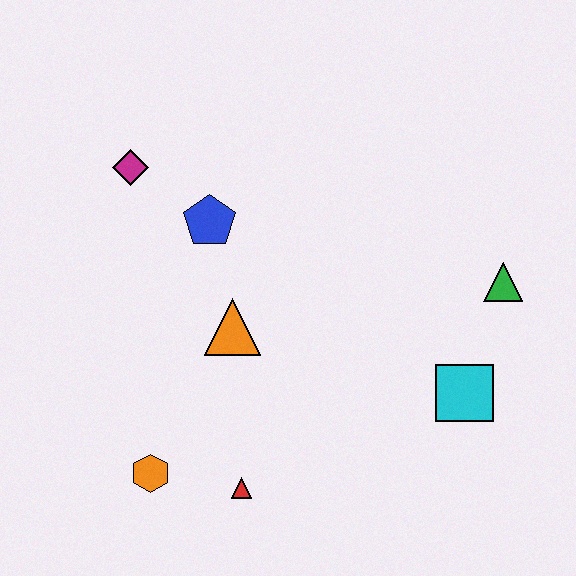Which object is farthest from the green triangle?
The orange hexagon is farthest from the green triangle.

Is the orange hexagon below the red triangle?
No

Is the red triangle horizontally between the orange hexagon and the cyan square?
Yes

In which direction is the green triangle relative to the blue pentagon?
The green triangle is to the right of the blue pentagon.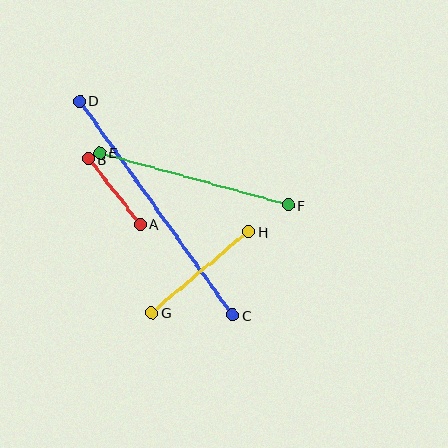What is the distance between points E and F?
The distance is approximately 195 pixels.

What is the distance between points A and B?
The distance is approximately 83 pixels.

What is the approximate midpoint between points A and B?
The midpoint is at approximately (114, 192) pixels.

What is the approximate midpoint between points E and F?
The midpoint is at approximately (194, 179) pixels.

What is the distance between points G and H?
The distance is approximately 126 pixels.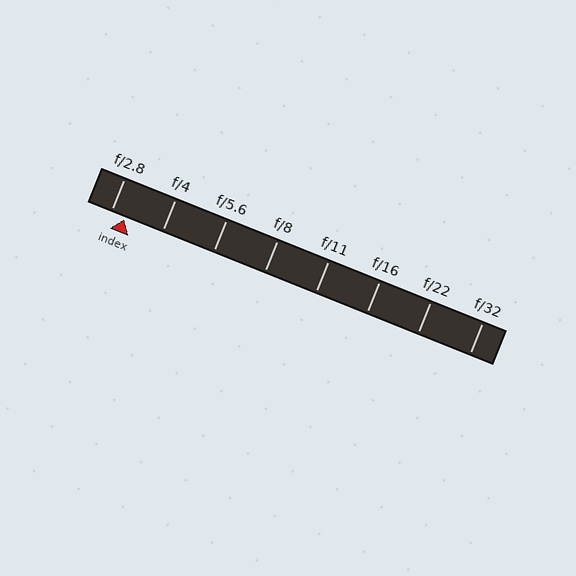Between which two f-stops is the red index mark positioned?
The index mark is between f/2.8 and f/4.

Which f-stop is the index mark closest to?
The index mark is closest to f/2.8.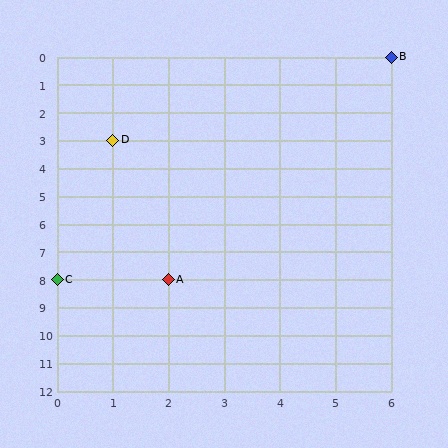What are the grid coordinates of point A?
Point A is at grid coordinates (2, 8).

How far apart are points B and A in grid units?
Points B and A are 4 columns and 8 rows apart (about 8.9 grid units diagonally).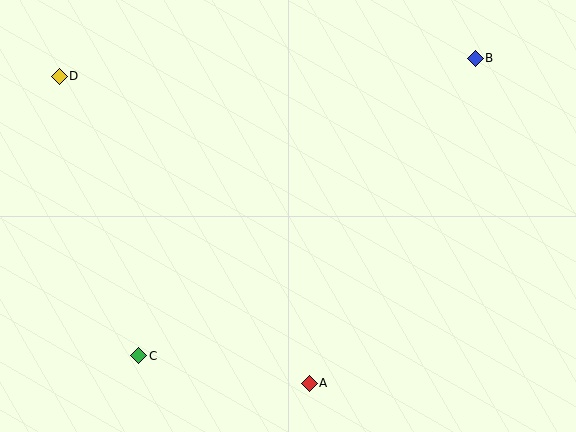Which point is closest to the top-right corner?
Point B is closest to the top-right corner.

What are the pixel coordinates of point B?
Point B is at (475, 58).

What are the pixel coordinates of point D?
Point D is at (59, 76).